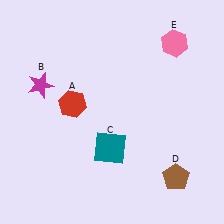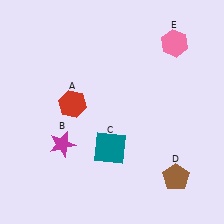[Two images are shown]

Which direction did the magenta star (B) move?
The magenta star (B) moved down.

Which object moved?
The magenta star (B) moved down.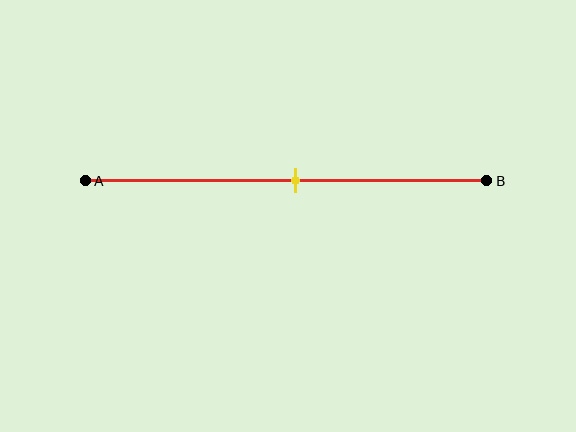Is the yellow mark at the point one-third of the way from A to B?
No, the mark is at about 50% from A, not at the 33% one-third point.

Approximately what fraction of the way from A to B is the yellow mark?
The yellow mark is approximately 50% of the way from A to B.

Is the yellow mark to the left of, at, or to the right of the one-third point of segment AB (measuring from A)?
The yellow mark is to the right of the one-third point of segment AB.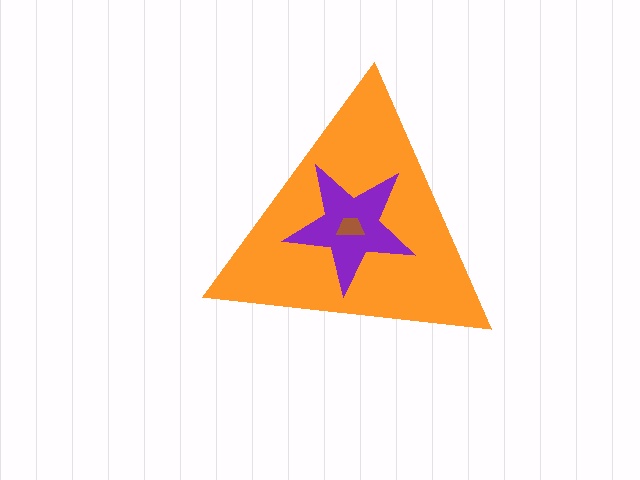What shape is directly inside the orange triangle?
The purple star.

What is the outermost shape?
The orange triangle.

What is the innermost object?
The brown trapezoid.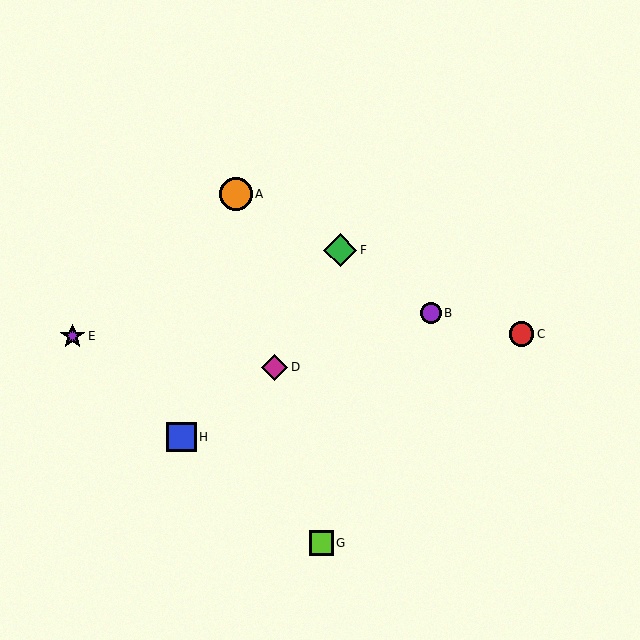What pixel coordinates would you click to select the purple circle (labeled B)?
Click at (431, 313) to select the purple circle B.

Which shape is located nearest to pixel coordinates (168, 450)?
The blue square (labeled H) at (181, 437) is nearest to that location.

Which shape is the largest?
The green diamond (labeled F) is the largest.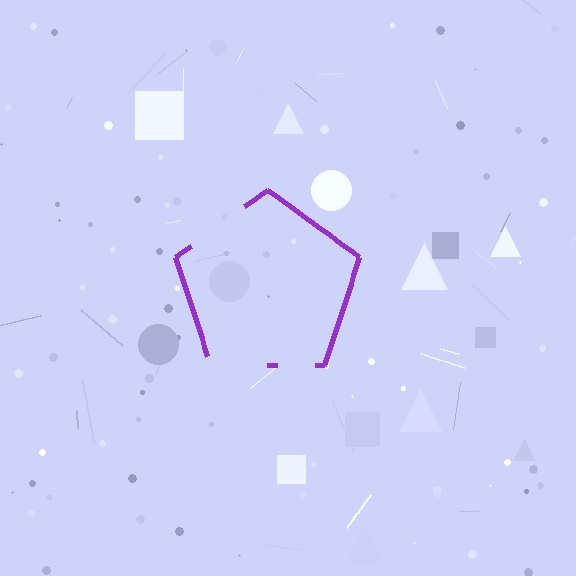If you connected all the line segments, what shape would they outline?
They would outline a pentagon.